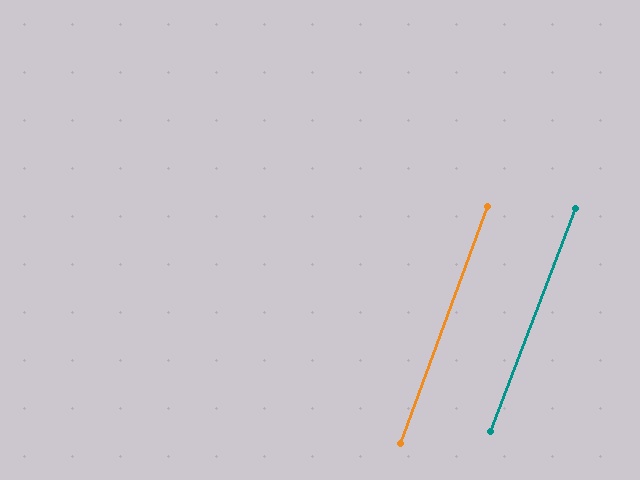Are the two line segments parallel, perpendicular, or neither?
Parallel — their directions differ by only 0.6°.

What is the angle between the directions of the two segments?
Approximately 1 degree.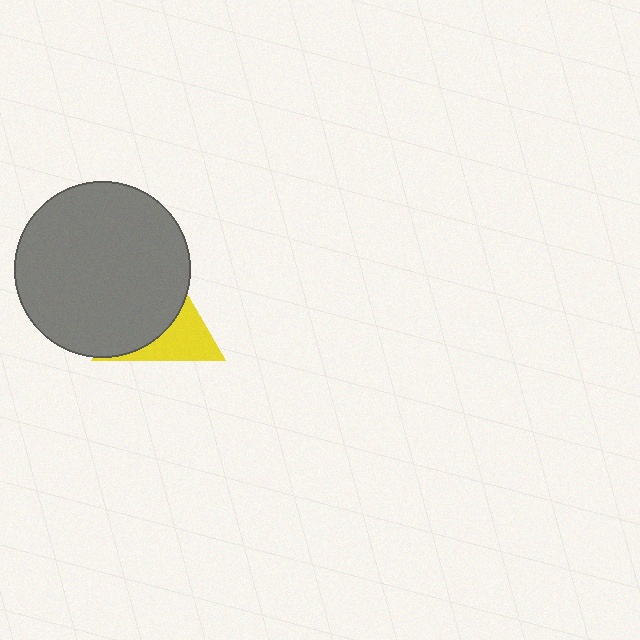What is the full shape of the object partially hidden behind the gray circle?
The partially hidden object is a yellow triangle.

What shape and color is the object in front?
The object in front is a gray circle.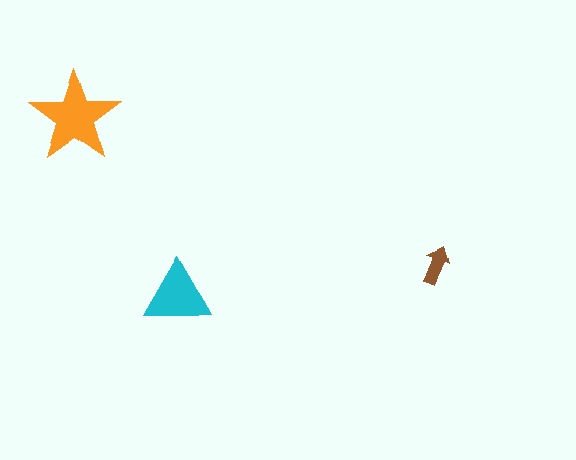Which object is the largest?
The orange star.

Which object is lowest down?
The cyan triangle is bottommost.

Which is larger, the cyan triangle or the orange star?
The orange star.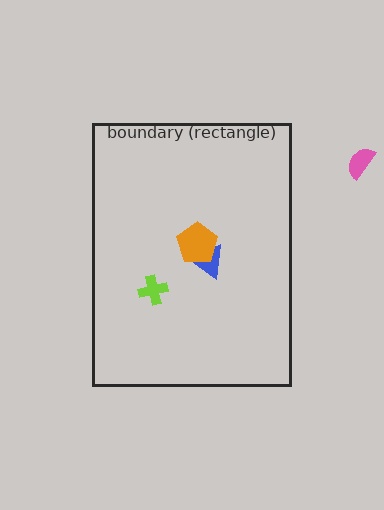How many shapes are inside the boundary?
3 inside, 1 outside.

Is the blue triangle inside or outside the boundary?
Inside.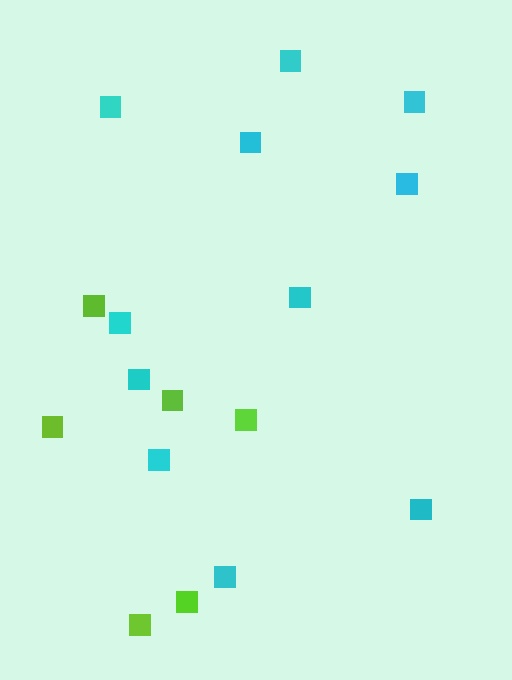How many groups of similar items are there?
There are 2 groups: one group of lime squares (6) and one group of cyan squares (11).